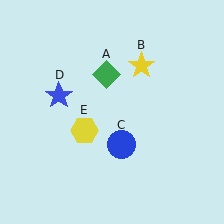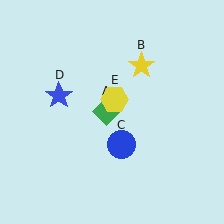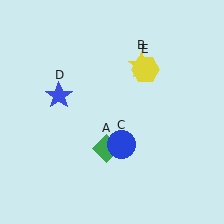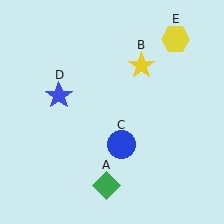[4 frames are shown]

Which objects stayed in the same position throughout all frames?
Yellow star (object B) and blue circle (object C) and blue star (object D) remained stationary.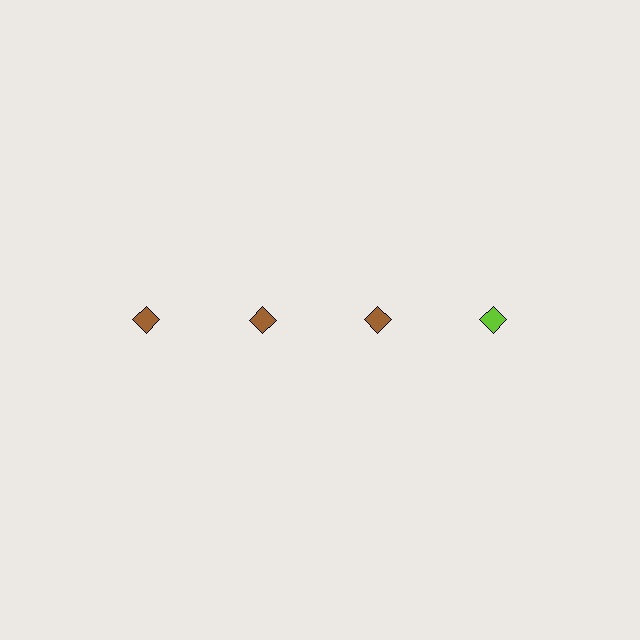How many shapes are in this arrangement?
There are 4 shapes arranged in a grid pattern.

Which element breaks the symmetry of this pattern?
The lime diamond in the top row, second from right column breaks the symmetry. All other shapes are brown diamonds.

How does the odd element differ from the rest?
It has a different color: lime instead of brown.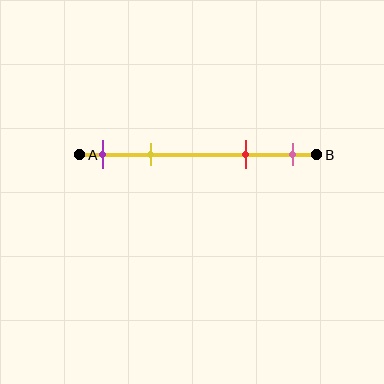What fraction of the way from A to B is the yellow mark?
The yellow mark is approximately 30% (0.3) of the way from A to B.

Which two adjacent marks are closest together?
The purple and yellow marks are the closest adjacent pair.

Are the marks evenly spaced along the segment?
No, the marks are not evenly spaced.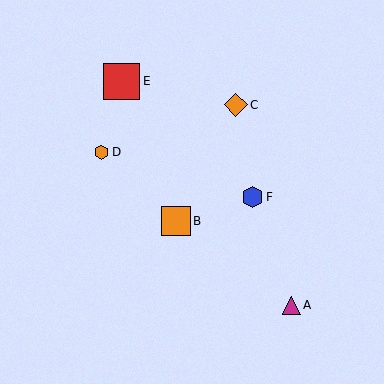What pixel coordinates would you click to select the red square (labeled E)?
Click at (121, 81) to select the red square E.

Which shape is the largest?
The red square (labeled E) is the largest.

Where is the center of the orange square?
The center of the orange square is at (176, 221).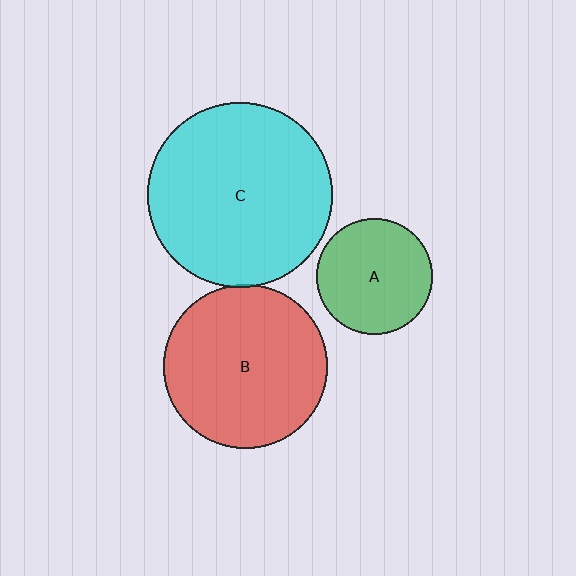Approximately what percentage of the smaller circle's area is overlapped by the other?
Approximately 5%.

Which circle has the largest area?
Circle C (cyan).